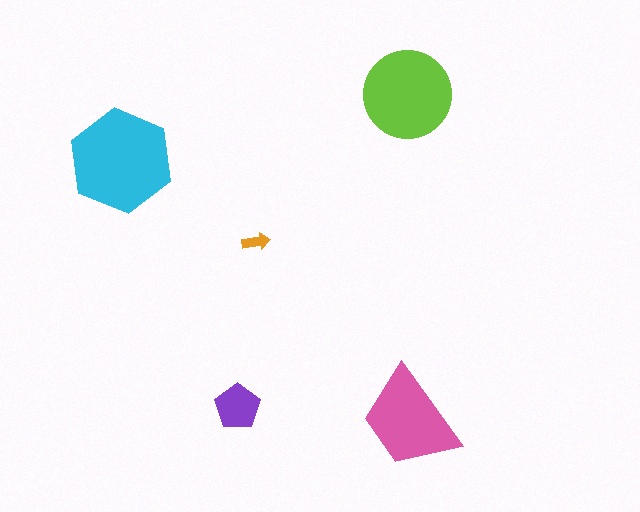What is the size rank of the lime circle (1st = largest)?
2nd.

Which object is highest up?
The lime circle is topmost.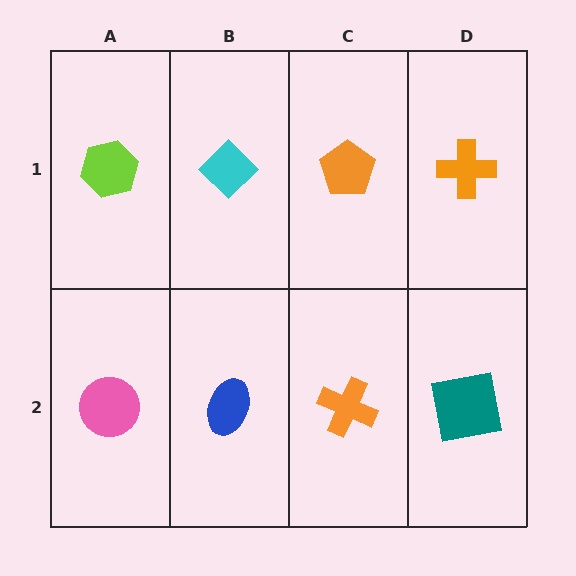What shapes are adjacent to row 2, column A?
A lime hexagon (row 1, column A), a blue ellipse (row 2, column B).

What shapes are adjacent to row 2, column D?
An orange cross (row 1, column D), an orange cross (row 2, column C).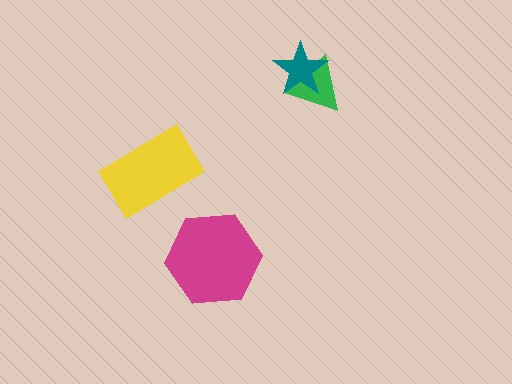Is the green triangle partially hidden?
Yes, it is partially covered by another shape.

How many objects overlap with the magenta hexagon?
0 objects overlap with the magenta hexagon.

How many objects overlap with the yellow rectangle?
0 objects overlap with the yellow rectangle.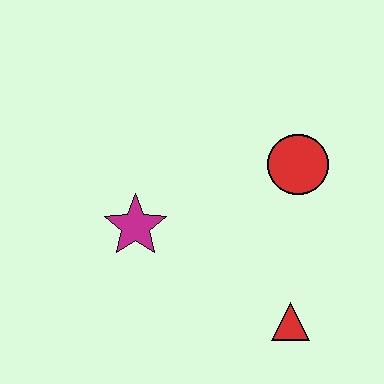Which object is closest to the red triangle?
The red circle is closest to the red triangle.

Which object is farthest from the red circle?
The magenta star is farthest from the red circle.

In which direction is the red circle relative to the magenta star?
The red circle is to the right of the magenta star.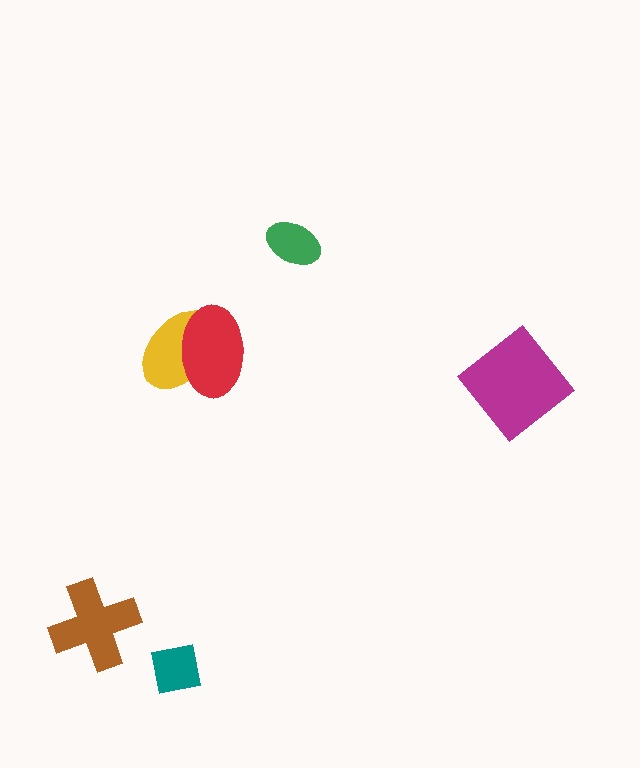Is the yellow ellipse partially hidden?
Yes, it is partially covered by another shape.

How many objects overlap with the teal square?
0 objects overlap with the teal square.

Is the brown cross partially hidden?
No, no other shape covers it.